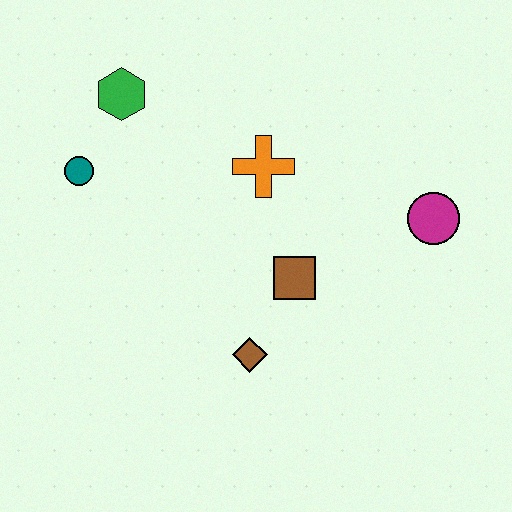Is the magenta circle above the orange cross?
No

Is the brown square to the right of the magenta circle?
No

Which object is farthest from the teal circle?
The magenta circle is farthest from the teal circle.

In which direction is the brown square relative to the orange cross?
The brown square is below the orange cross.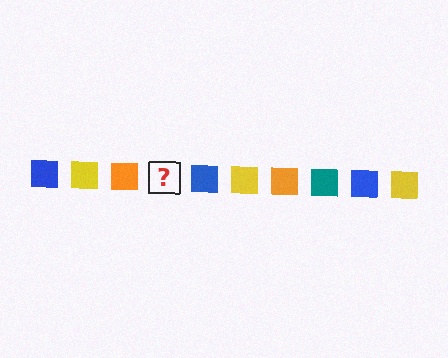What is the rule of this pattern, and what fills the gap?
The rule is that the pattern cycles through blue, yellow, orange, teal squares. The gap should be filled with a teal square.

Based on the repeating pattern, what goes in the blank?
The blank should be a teal square.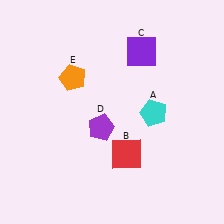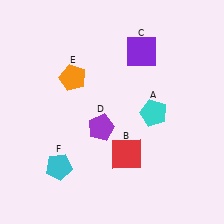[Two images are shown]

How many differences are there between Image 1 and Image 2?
There is 1 difference between the two images.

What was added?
A cyan pentagon (F) was added in Image 2.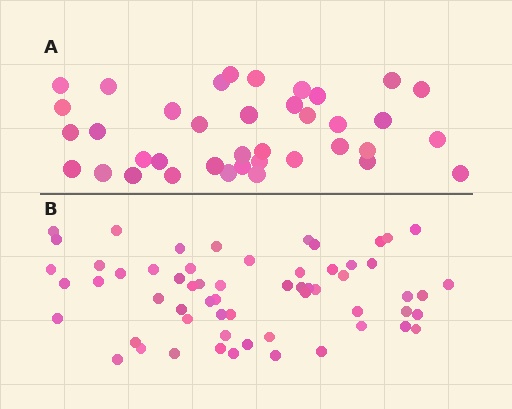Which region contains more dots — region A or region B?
Region B (the bottom region) has more dots.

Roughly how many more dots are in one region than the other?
Region B has approximately 20 more dots than region A.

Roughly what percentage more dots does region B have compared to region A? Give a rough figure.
About 60% more.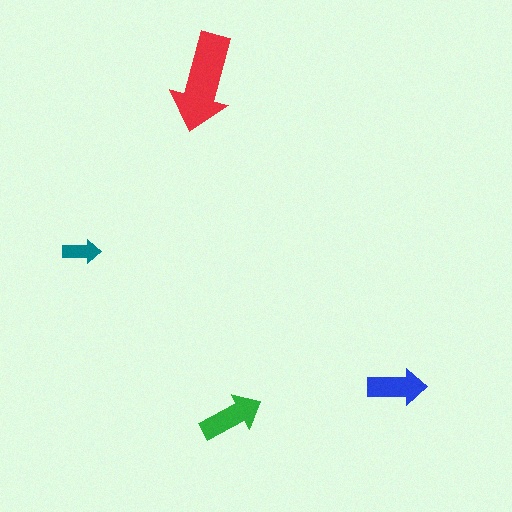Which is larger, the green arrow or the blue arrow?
The green one.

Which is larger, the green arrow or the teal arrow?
The green one.